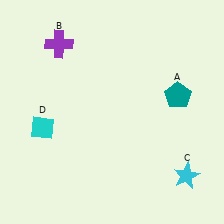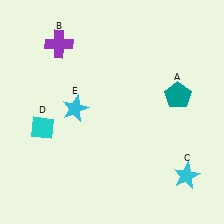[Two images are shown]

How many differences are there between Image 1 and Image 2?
There is 1 difference between the two images.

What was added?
A cyan star (E) was added in Image 2.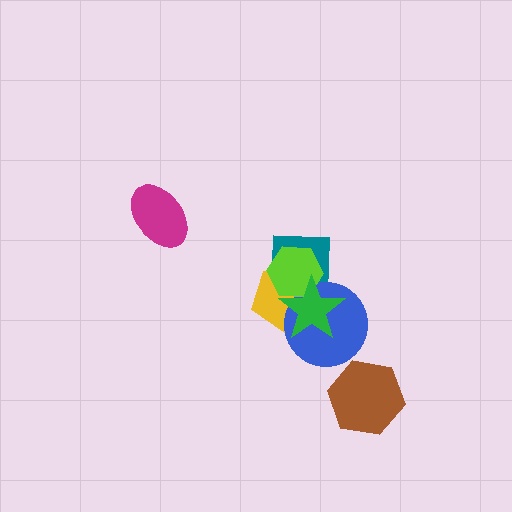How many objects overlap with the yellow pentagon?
4 objects overlap with the yellow pentagon.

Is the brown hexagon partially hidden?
No, no other shape covers it.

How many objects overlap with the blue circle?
4 objects overlap with the blue circle.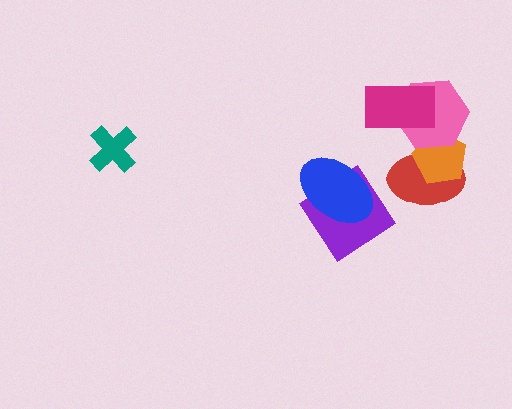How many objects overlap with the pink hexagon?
3 objects overlap with the pink hexagon.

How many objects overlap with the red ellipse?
2 objects overlap with the red ellipse.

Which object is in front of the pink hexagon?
The magenta rectangle is in front of the pink hexagon.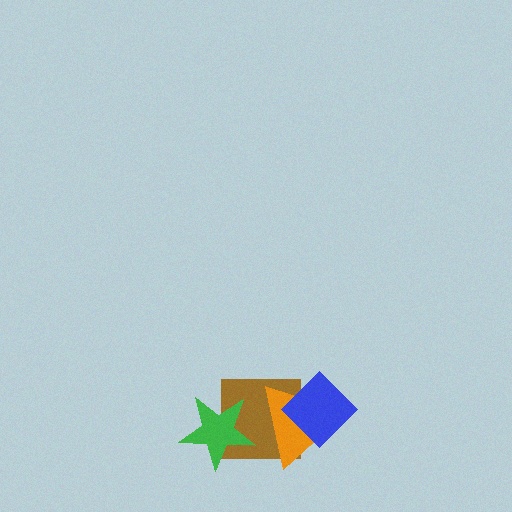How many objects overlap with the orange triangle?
2 objects overlap with the orange triangle.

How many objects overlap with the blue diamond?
2 objects overlap with the blue diamond.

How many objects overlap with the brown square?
3 objects overlap with the brown square.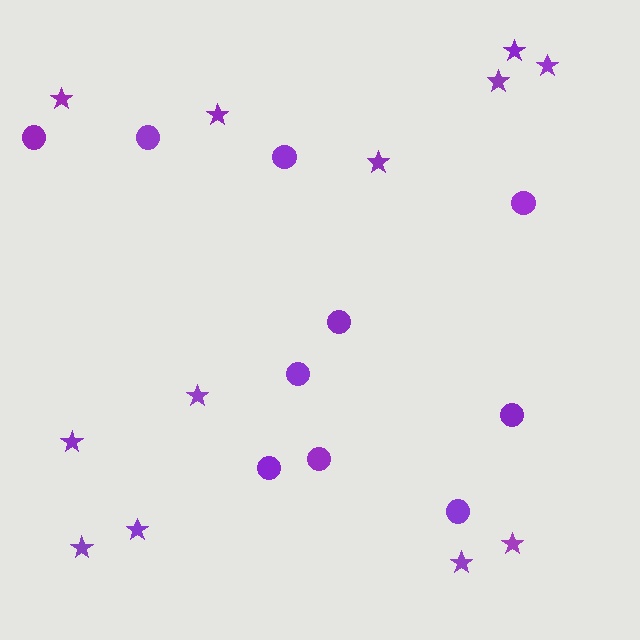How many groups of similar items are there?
There are 2 groups: one group of stars (12) and one group of circles (10).